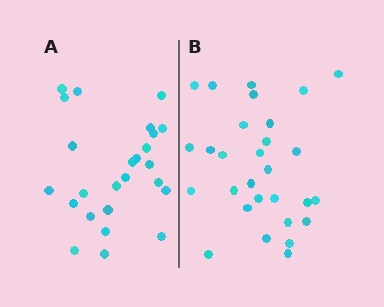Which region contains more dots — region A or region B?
Region B (the right region) has more dots.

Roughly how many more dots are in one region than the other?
Region B has about 4 more dots than region A.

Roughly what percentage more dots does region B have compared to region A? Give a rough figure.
About 15% more.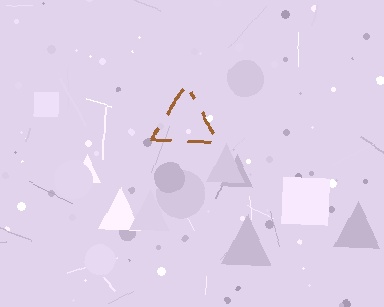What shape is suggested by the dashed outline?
The dashed outline suggests a triangle.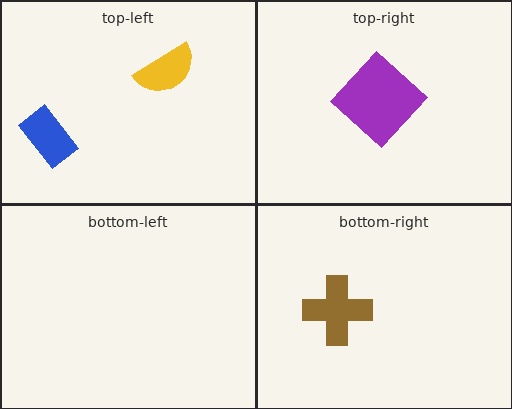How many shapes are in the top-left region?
2.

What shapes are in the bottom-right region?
The brown cross.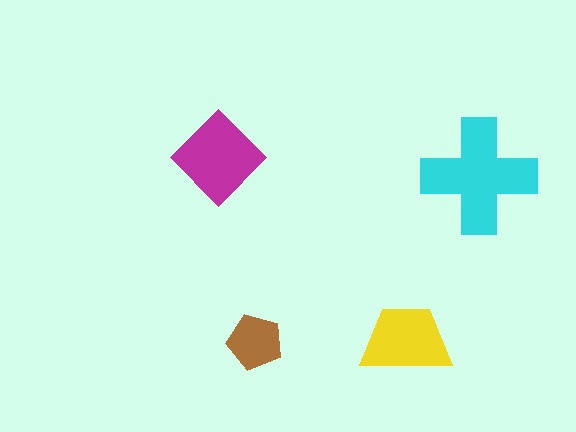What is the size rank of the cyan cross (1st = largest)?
1st.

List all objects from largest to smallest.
The cyan cross, the magenta diamond, the yellow trapezoid, the brown pentagon.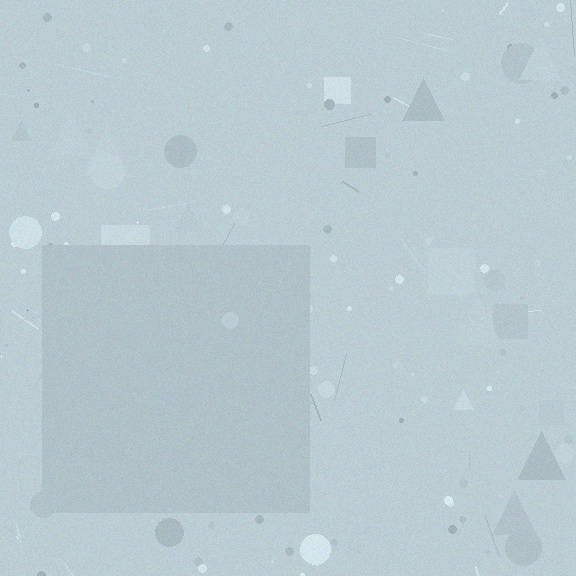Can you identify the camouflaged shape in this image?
The camouflaged shape is a square.